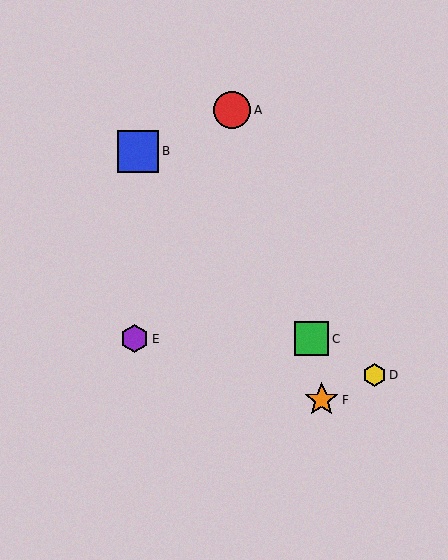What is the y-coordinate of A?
Object A is at y≈110.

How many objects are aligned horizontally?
2 objects (C, E) are aligned horizontally.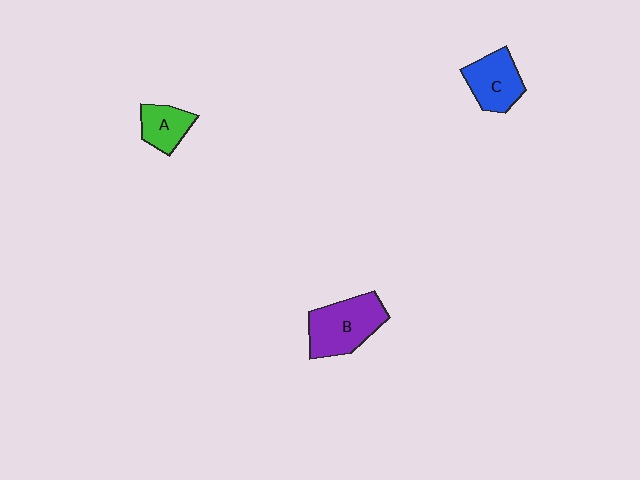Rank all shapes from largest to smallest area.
From largest to smallest: B (purple), C (blue), A (green).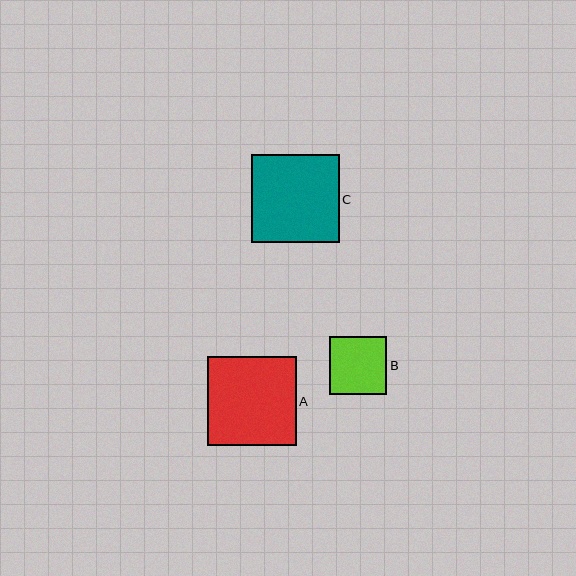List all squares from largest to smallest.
From largest to smallest: A, C, B.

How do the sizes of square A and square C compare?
Square A and square C are approximately the same size.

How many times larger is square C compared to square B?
Square C is approximately 1.5 times the size of square B.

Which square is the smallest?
Square B is the smallest with a size of approximately 57 pixels.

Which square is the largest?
Square A is the largest with a size of approximately 89 pixels.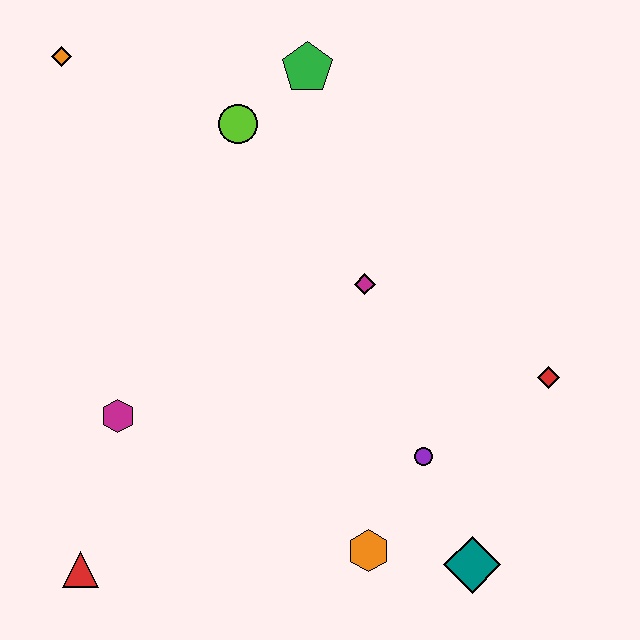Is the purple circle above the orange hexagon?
Yes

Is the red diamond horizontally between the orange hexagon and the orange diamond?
No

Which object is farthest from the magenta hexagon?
The red diamond is farthest from the magenta hexagon.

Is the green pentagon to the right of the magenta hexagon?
Yes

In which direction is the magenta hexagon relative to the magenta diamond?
The magenta hexagon is to the left of the magenta diamond.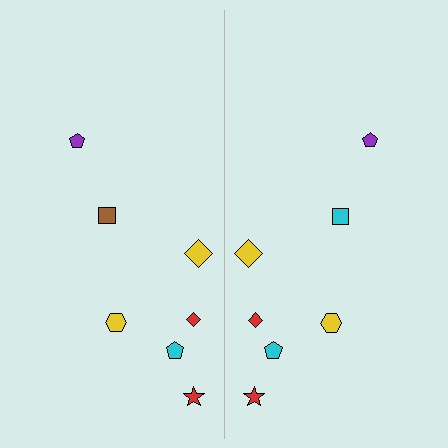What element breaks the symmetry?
The cyan square on the right side breaks the symmetry — its mirror counterpart is brown.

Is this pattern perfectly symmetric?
No, the pattern is not perfectly symmetric. The cyan square on the right side breaks the symmetry — its mirror counterpart is brown.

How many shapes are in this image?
There are 14 shapes in this image.